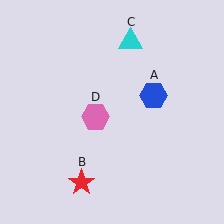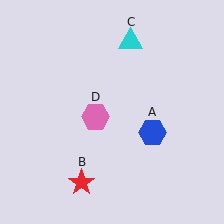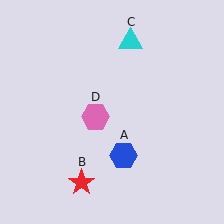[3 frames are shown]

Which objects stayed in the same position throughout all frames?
Red star (object B) and cyan triangle (object C) and pink hexagon (object D) remained stationary.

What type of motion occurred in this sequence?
The blue hexagon (object A) rotated clockwise around the center of the scene.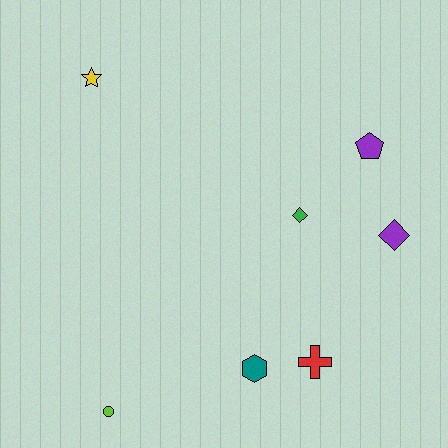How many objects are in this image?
There are 7 objects.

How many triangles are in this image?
There are no triangles.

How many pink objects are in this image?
There are no pink objects.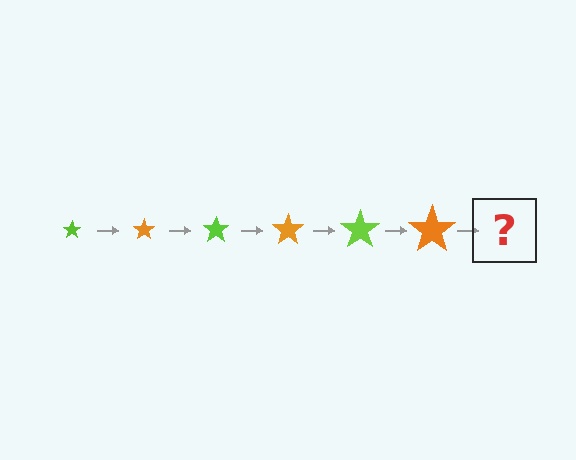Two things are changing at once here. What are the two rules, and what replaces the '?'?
The two rules are that the star grows larger each step and the color cycles through lime and orange. The '?' should be a lime star, larger than the previous one.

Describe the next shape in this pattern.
It should be a lime star, larger than the previous one.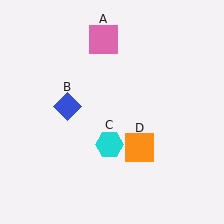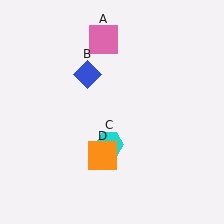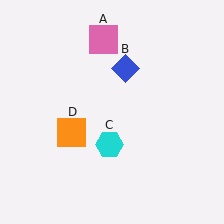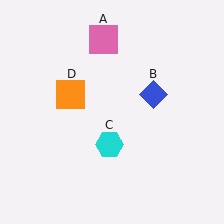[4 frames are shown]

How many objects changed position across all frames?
2 objects changed position: blue diamond (object B), orange square (object D).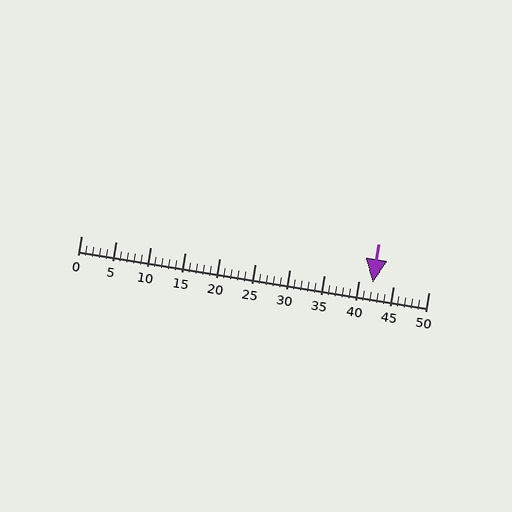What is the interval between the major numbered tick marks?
The major tick marks are spaced 5 units apart.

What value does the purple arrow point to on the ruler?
The purple arrow points to approximately 42.